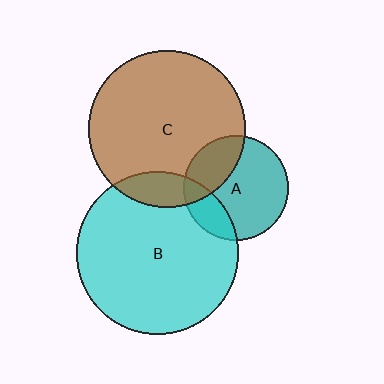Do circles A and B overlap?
Yes.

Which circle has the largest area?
Circle B (cyan).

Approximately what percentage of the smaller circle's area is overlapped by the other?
Approximately 20%.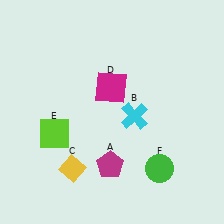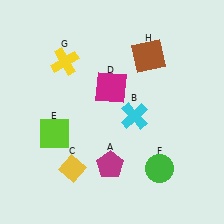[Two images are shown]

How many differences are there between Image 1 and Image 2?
There are 2 differences between the two images.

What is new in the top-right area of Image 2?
A brown square (H) was added in the top-right area of Image 2.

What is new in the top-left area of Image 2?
A yellow cross (G) was added in the top-left area of Image 2.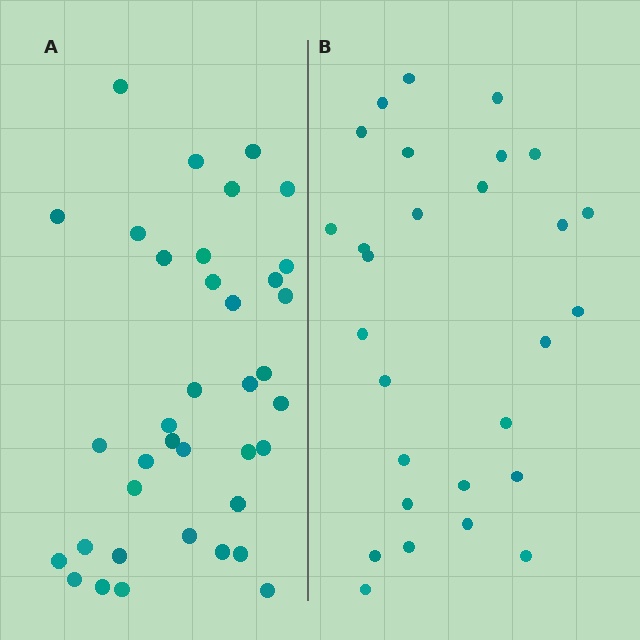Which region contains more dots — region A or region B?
Region A (the left region) has more dots.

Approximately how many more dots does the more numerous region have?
Region A has roughly 8 or so more dots than region B.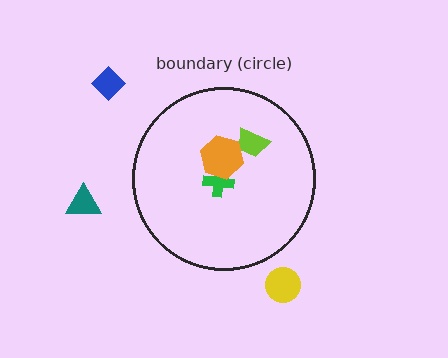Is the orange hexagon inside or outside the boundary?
Inside.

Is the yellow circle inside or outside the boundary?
Outside.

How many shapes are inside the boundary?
3 inside, 3 outside.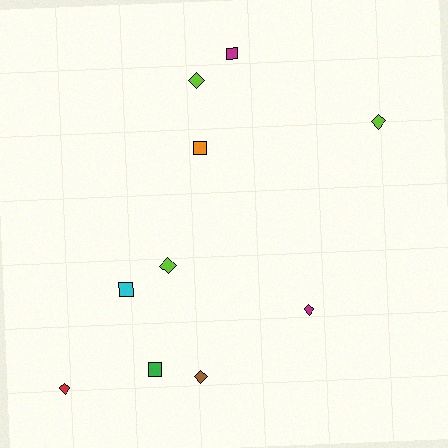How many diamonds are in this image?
There are 6 diamonds.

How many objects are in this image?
There are 10 objects.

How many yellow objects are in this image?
There are no yellow objects.